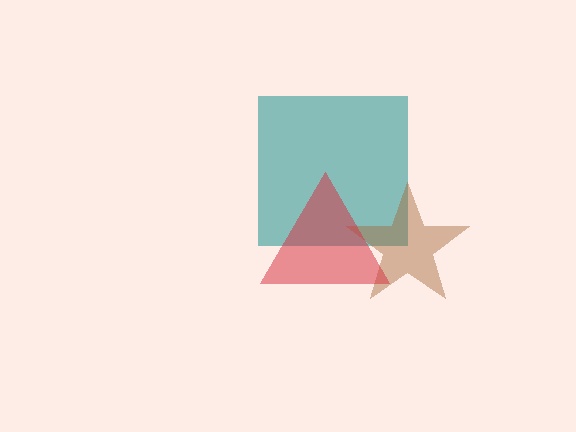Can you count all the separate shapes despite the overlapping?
Yes, there are 3 separate shapes.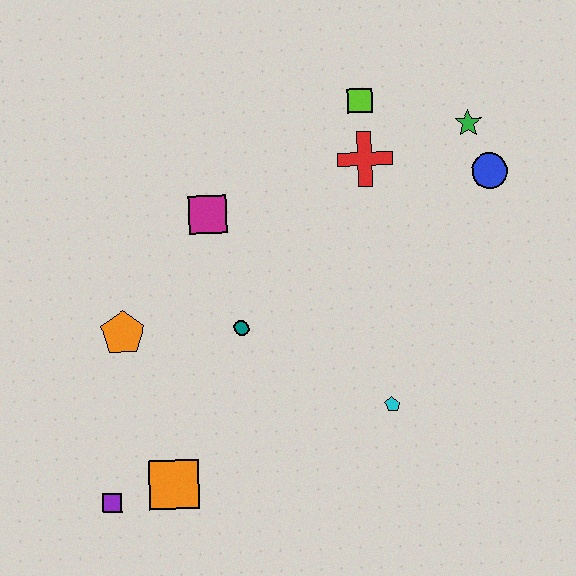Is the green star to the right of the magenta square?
Yes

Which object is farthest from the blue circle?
The purple square is farthest from the blue circle.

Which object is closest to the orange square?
The purple square is closest to the orange square.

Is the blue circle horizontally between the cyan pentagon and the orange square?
No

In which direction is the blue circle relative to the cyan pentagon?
The blue circle is above the cyan pentagon.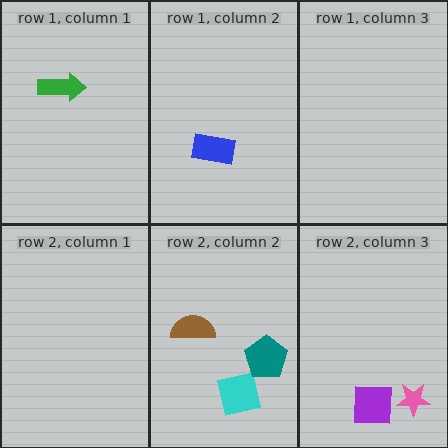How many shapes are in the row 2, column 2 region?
3.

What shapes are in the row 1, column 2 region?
The blue rectangle.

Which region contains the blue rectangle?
The row 1, column 2 region.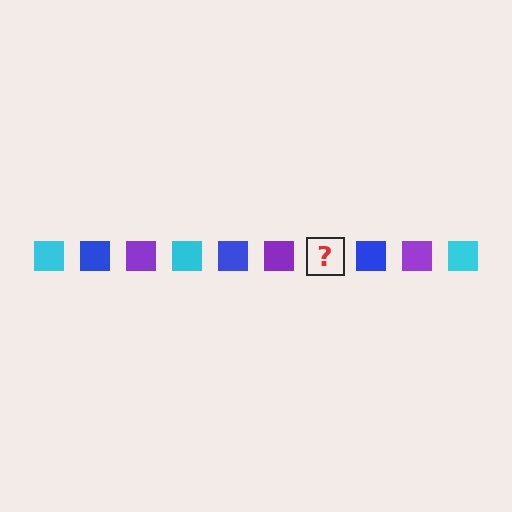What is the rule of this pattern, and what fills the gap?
The rule is that the pattern cycles through cyan, blue, purple squares. The gap should be filled with a cyan square.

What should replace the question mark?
The question mark should be replaced with a cyan square.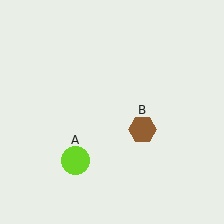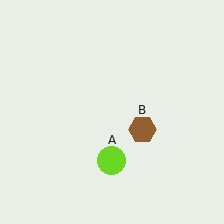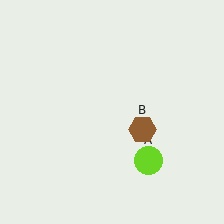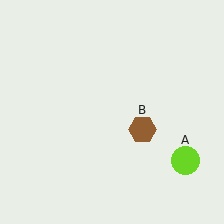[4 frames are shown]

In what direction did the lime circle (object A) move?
The lime circle (object A) moved right.